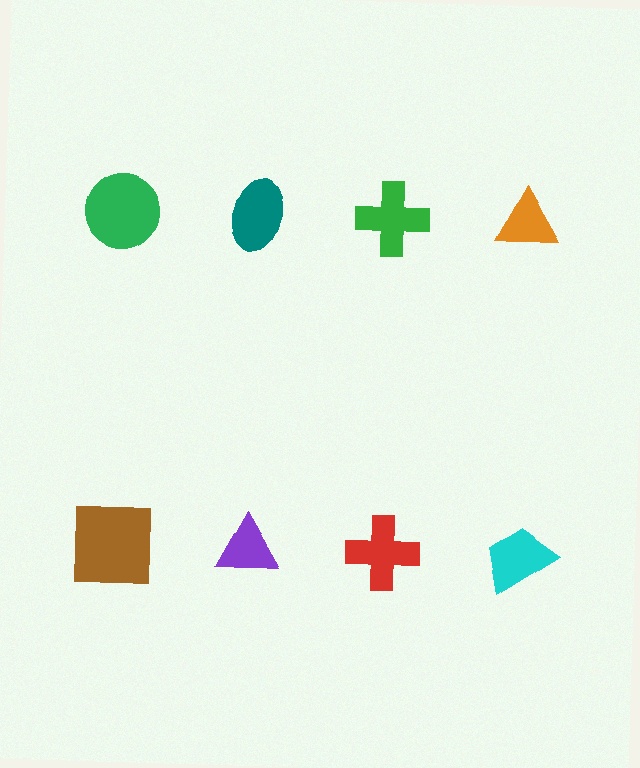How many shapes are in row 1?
4 shapes.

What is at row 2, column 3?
A red cross.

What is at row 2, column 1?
A brown square.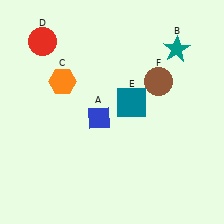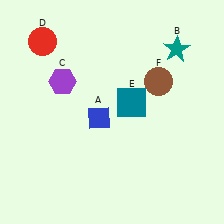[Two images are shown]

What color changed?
The hexagon (C) changed from orange in Image 1 to purple in Image 2.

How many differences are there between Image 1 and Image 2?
There is 1 difference between the two images.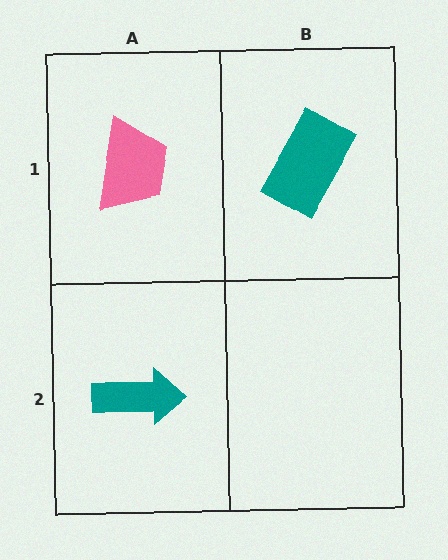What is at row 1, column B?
A teal rectangle.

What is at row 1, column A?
A pink trapezoid.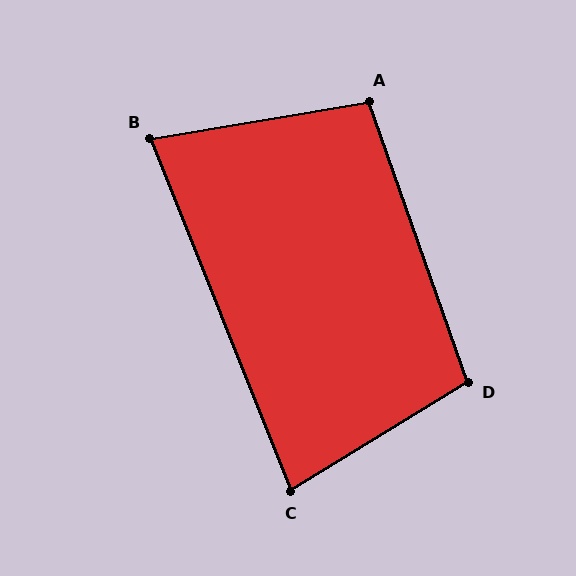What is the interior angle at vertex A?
Approximately 100 degrees (obtuse).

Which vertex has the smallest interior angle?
B, at approximately 78 degrees.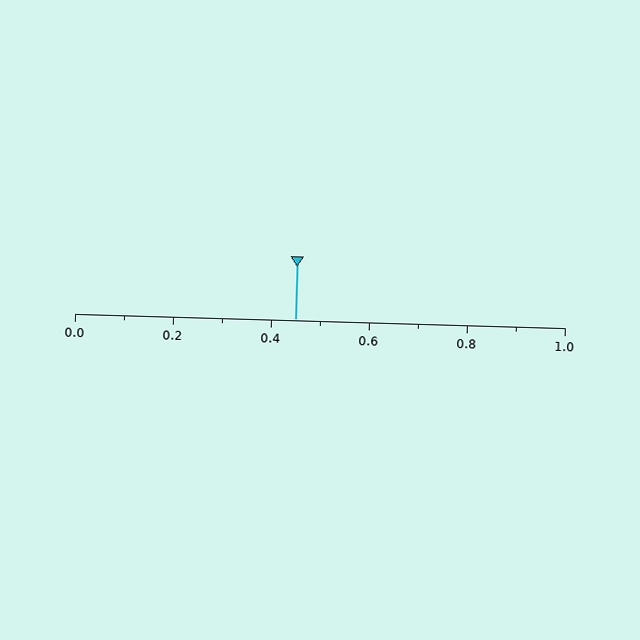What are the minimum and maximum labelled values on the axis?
The axis runs from 0.0 to 1.0.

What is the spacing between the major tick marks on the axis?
The major ticks are spaced 0.2 apart.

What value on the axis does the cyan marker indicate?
The marker indicates approximately 0.45.